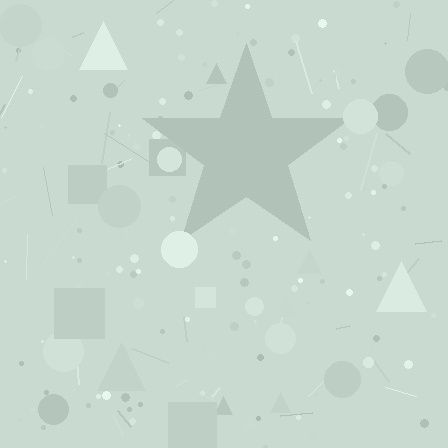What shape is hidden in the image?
A star is hidden in the image.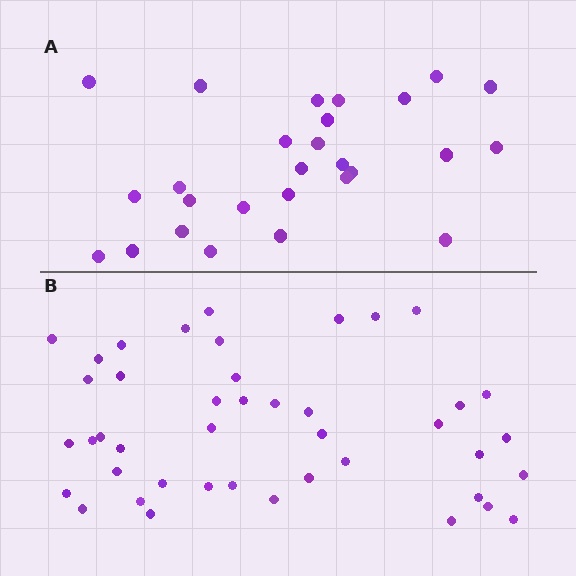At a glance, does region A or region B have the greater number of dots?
Region B (the bottom region) has more dots.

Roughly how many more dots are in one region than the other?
Region B has approximately 15 more dots than region A.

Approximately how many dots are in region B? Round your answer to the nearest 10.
About 40 dots. (The exact count is 43, which rounds to 40.)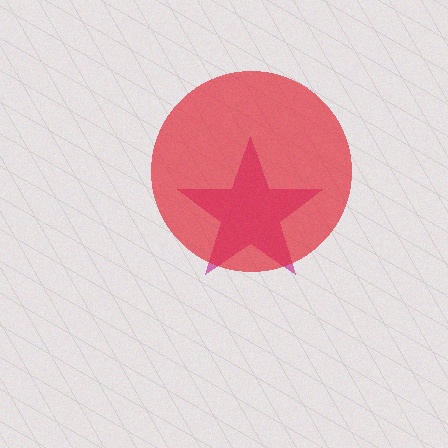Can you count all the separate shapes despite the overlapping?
Yes, there are 2 separate shapes.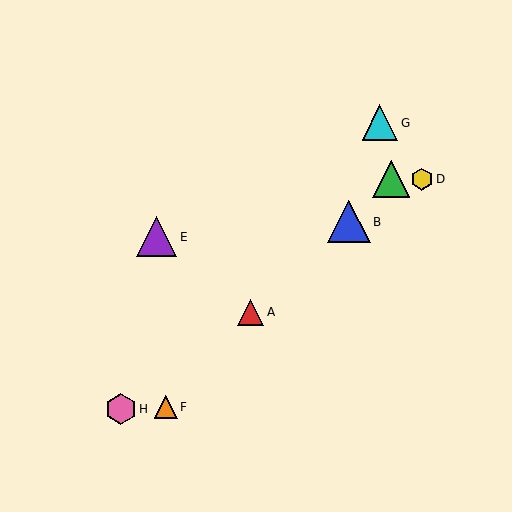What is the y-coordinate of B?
Object B is at y≈222.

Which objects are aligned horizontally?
Objects C, D are aligned horizontally.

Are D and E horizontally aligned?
No, D is at y≈179 and E is at y≈237.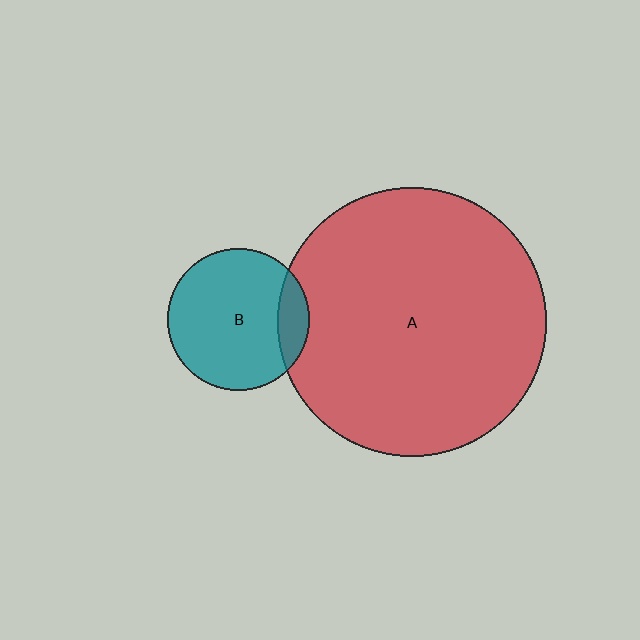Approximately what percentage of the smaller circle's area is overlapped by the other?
Approximately 15%.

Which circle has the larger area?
Circle A (red).